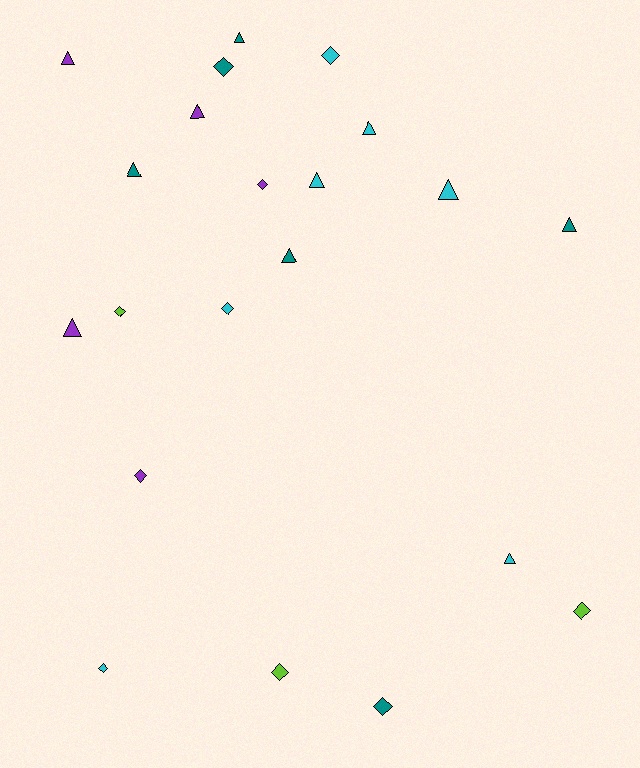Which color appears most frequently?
Cyan, with 7 objects.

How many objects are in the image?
There are 21 objects.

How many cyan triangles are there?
There are 4 cyan triangles.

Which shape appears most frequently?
Triangle, with 11 objects.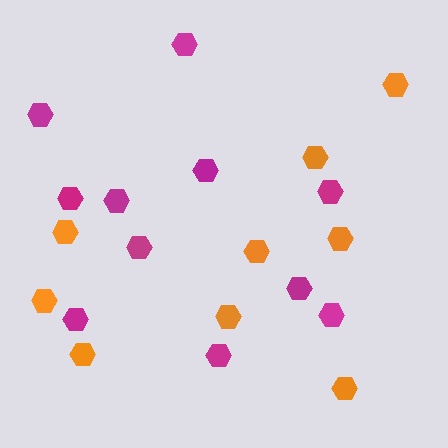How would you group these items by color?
There are 2 groups: one group of magenta hexagons (11) and one group of orange hexagons (9).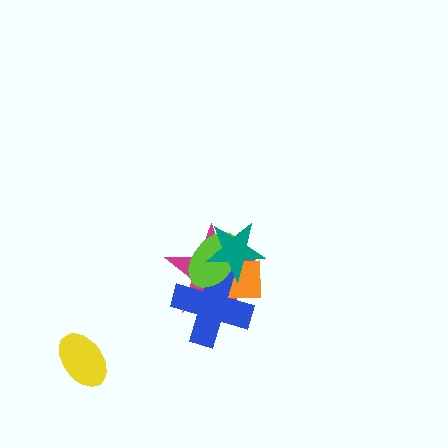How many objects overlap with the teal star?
4 objects overlap with the teal star.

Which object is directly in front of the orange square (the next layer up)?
The blue cross is directly in front of the orange square.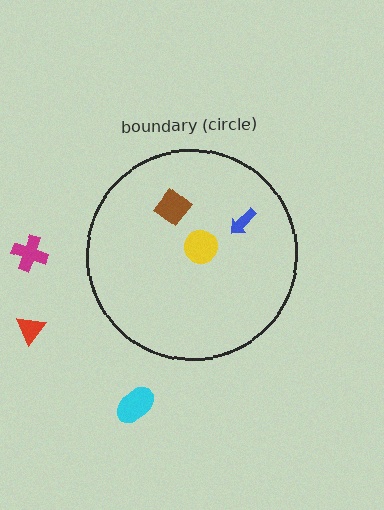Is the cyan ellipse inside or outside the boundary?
Outside.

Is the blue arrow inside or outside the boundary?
Inside.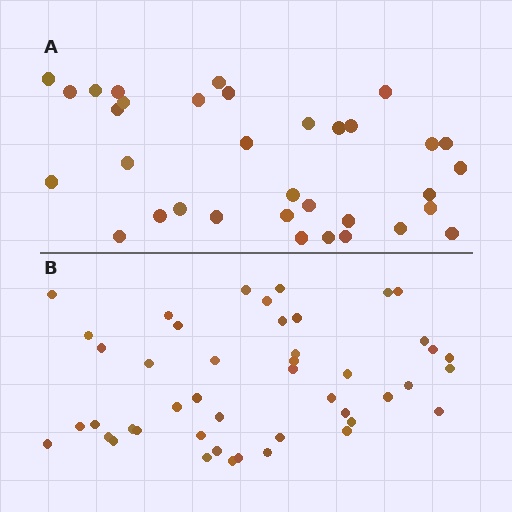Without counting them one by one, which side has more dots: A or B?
Region B (the bottom region) has more dots.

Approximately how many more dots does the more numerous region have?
Region B has roughly 12 or so more dots than region A.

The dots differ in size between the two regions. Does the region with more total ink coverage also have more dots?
No. Region A has more total ink coverage because its dots are larger, but region B actually contains more individual dots. Total area can be misleading — the number of items is what matters here.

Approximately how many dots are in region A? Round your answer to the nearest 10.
About 30 dots. (The exact count is 34, which rounds to 30.)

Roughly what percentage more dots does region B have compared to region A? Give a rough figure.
About 35% more.